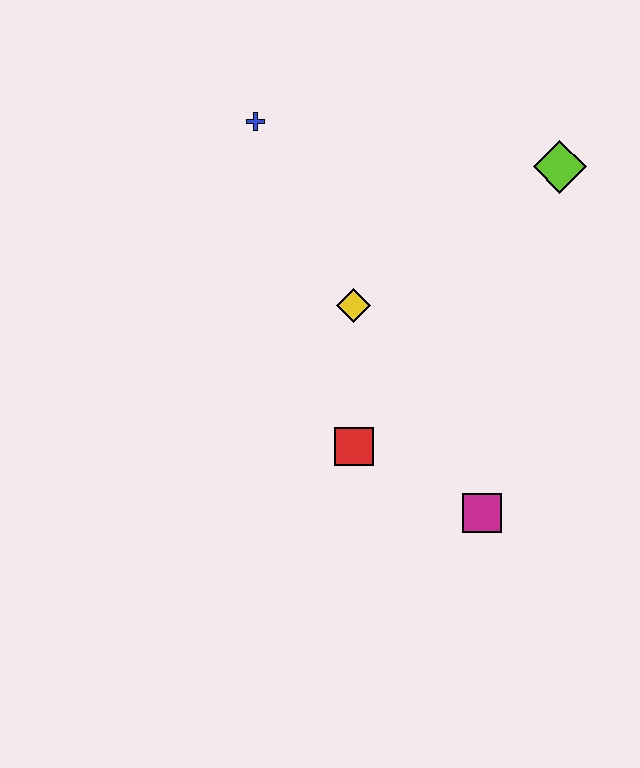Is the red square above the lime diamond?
No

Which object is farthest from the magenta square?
The blue cross is farthest from the magenta square.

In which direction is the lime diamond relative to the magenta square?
The lime diamond is above the magenta square.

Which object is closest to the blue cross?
The yellow diamond is closest to the blue cross.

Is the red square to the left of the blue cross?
No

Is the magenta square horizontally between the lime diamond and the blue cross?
Yes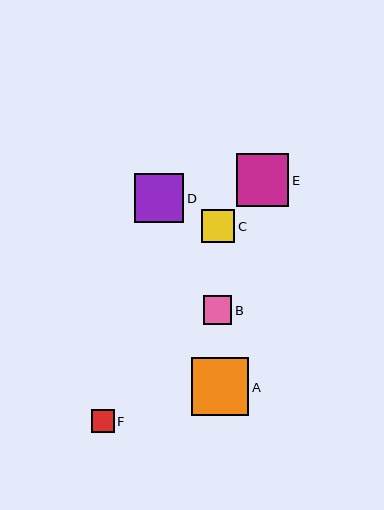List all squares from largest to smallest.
From largest to smallest: A, E, D, C, B, F.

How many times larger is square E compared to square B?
Square E is approximately 1.8 times the size of square B.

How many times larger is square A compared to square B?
Square A is approximately 2.0 times the size of square B.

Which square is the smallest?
Square F is the smallest with a size of approximately 23 pixels.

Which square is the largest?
Square A is the largest with a size of approximately 57 pixels.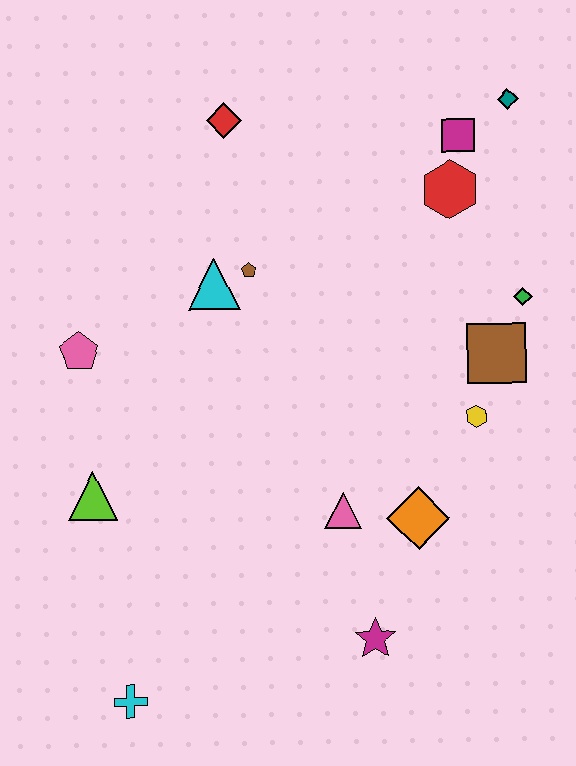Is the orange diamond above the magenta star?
Yes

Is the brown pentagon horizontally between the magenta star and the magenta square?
No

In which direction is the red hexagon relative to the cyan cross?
The red hexagon is above the cyan cross.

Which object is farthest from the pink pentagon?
The teal diamond is farthest from the pink pentagon.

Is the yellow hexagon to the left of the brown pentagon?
No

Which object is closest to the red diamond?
The brown pentagon is closest to the red diamond.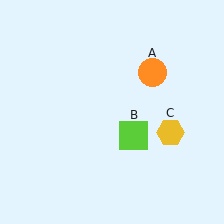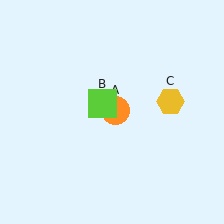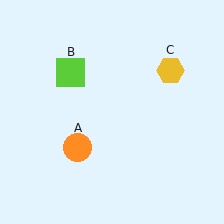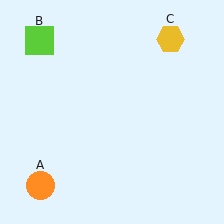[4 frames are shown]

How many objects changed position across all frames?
3 objects changed position: orange circle (object A), lime square (object B), yellow hexagon (object C).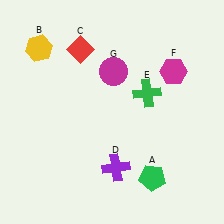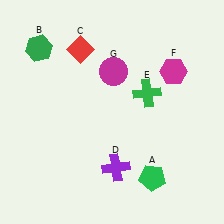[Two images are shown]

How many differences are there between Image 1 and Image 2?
There is 1 difference between the two images.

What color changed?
The hexagon (B) changed from yellow in Image 1 to green in Image 2.